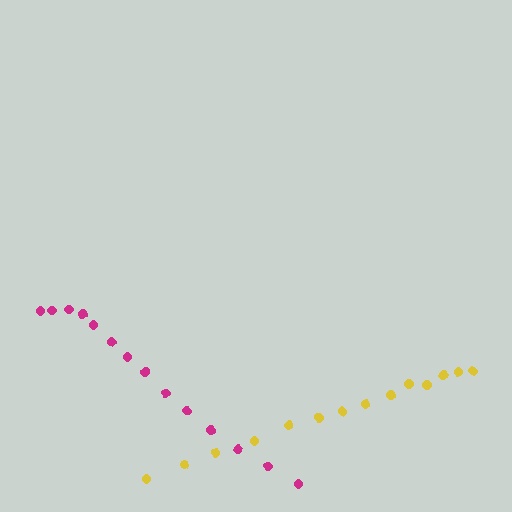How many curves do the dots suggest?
There are 2 distinct paths.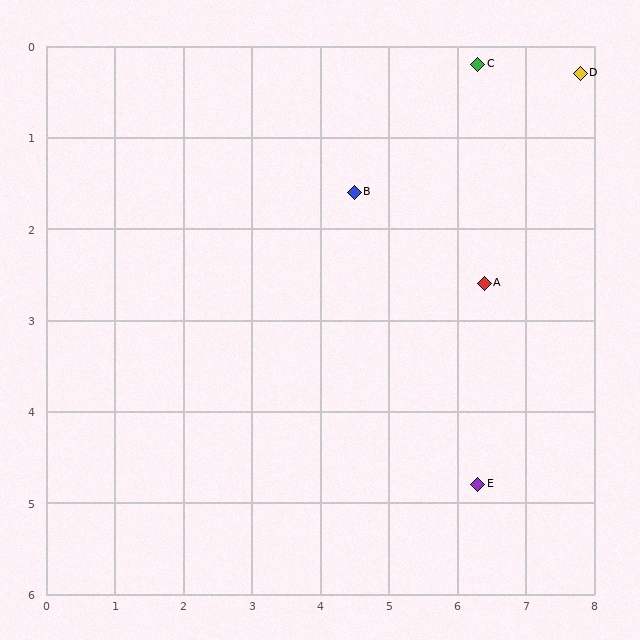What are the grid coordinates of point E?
Point E is at approximately (6.3, 4.8).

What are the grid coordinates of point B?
Point B is at approximately (4.5, 1.6).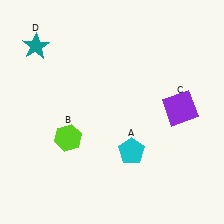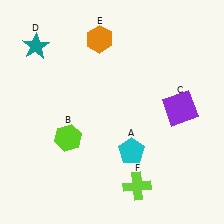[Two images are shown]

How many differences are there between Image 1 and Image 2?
There are 2 differences between the two images.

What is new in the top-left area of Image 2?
An orange hexagon (E) was added in the top-left area of Image 2.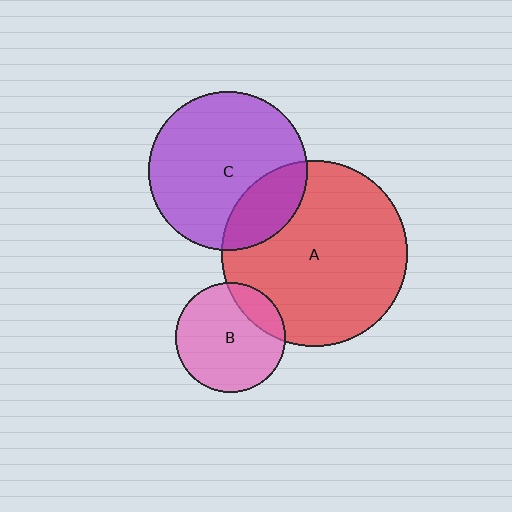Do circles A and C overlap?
Yes.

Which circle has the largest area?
Circle A (red).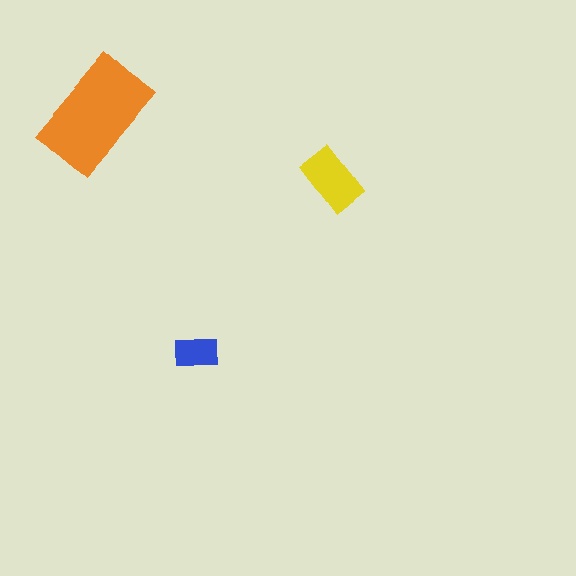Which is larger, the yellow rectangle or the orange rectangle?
The orange one.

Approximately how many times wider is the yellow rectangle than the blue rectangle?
About 1.5 times wider.